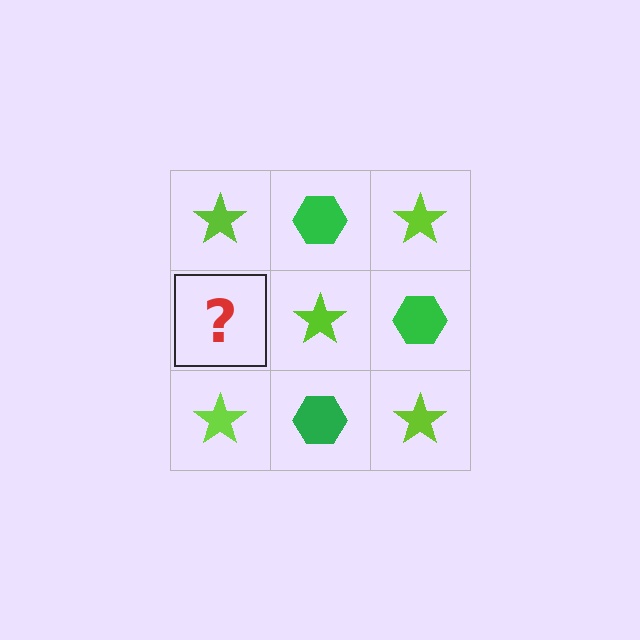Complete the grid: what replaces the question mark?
The question mark should be replaced with a green hexagon.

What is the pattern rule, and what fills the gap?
The rule is that it alternates lime star and green hexagon in a checkerboard pattern. The gap should be filled with a green hexagon.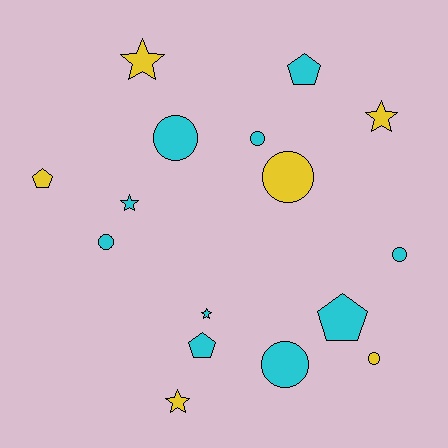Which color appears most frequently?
Cyan, with 10 objects.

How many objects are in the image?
There are 16 objects.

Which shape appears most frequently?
Circle, with 7 objects.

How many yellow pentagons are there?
There is 1 yellow pentagon.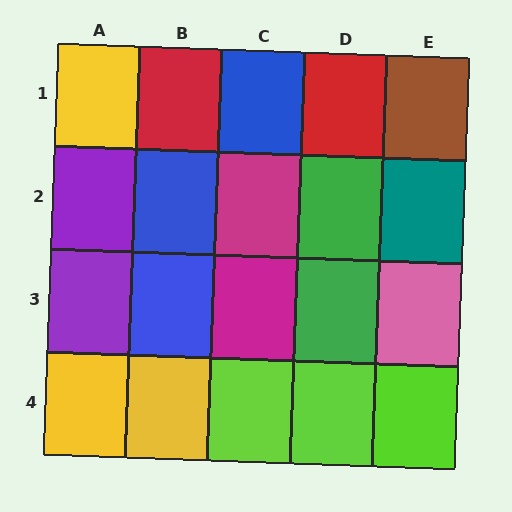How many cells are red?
2 cells are red.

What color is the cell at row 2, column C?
Magenta.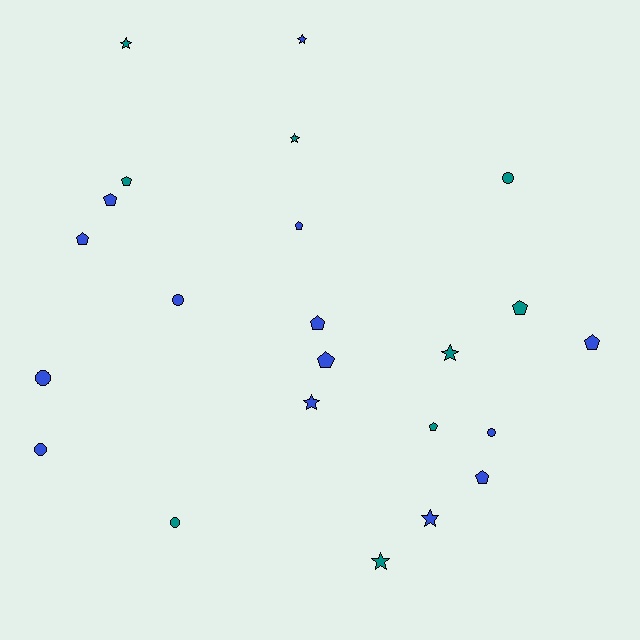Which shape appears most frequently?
Pentagon, with 10 objects.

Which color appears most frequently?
Blue, with 14 objects.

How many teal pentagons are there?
There are 3 teal pentagons.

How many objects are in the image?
There are 23 objects.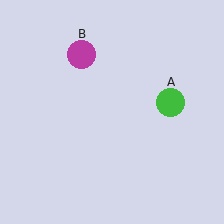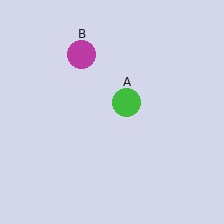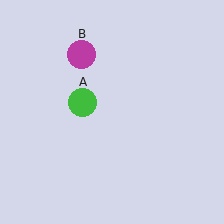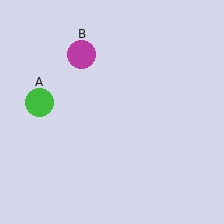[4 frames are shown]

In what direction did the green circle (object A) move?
The green circle (object A) moved left.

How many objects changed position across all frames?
1 object changed position: green circle (object A).